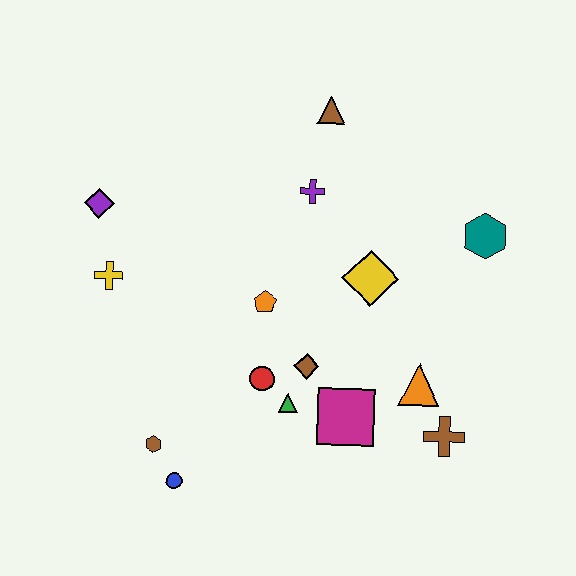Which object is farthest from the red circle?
The brown triangle is farthest from the red circle.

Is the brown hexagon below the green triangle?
Yes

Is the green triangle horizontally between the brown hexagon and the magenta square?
Yes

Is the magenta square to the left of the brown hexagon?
No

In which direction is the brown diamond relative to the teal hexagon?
The brown diamond is to the left of the teal hexagon.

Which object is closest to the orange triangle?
The brown cross is closest to the orange triangle.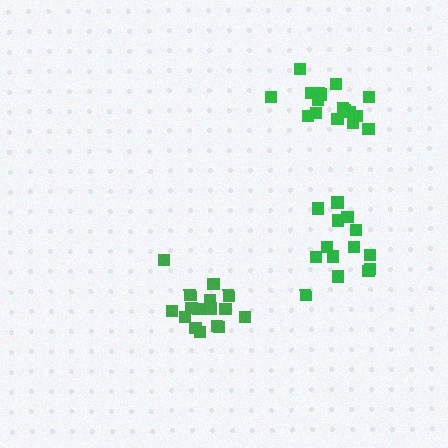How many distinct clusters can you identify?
There are 3 distinct clusters.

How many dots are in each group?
Group 1: 15 dots, Group 2: 16 dots, Group 3: 17 dots (48 total).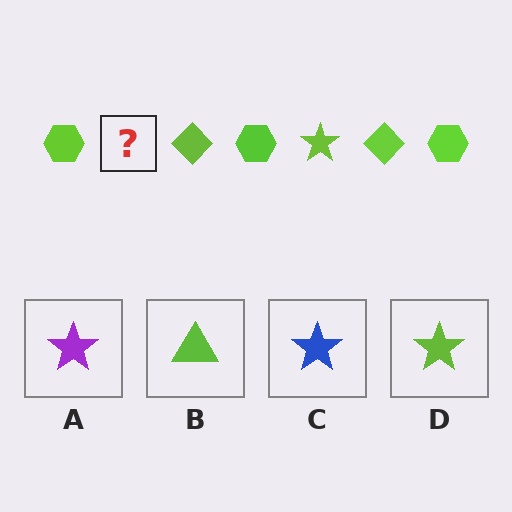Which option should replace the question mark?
Option D.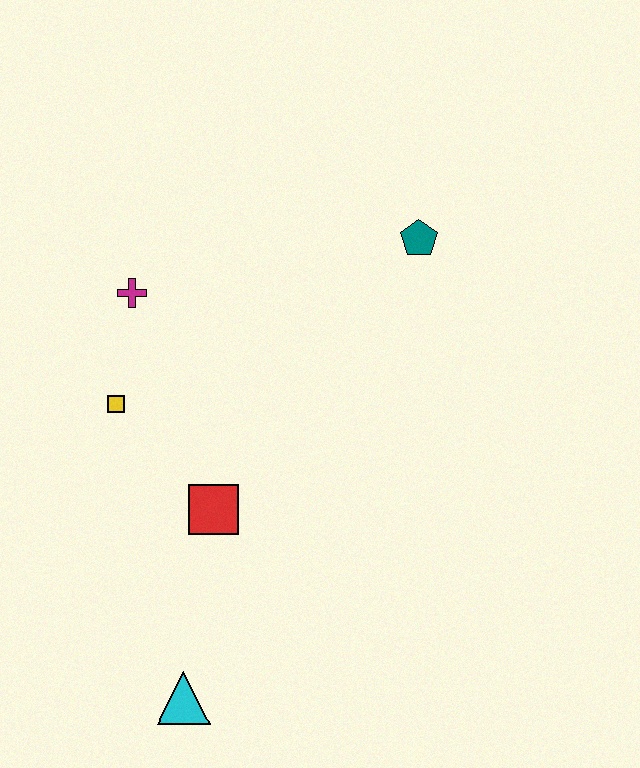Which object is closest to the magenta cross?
The yellow square is closest to the magenta cross.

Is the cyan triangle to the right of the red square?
No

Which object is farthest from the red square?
The teal pentagon is farthest from the red square.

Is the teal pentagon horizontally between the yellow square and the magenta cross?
No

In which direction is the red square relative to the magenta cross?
The red square is below the magenta cross.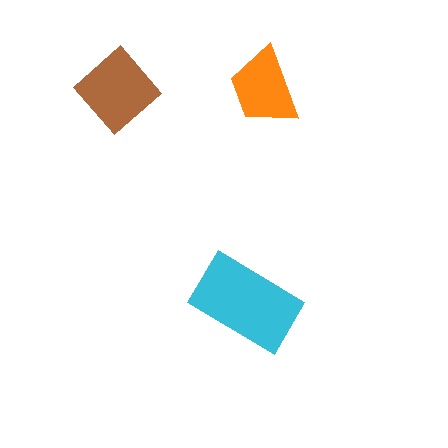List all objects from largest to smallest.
The cyan rectangle, the brown diamond, the orange trapezoid.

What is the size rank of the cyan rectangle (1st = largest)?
1st.